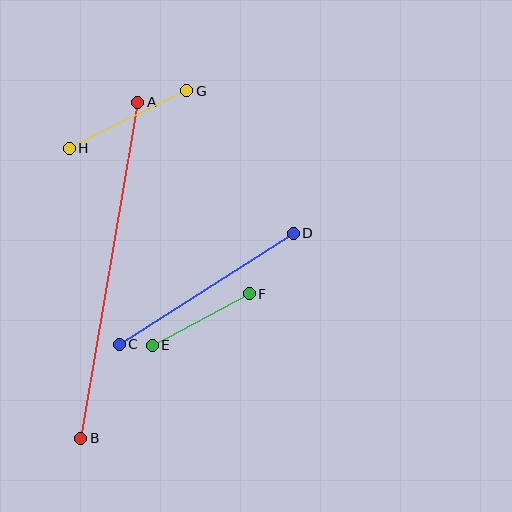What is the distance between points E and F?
The distance is approximately 110 pixels.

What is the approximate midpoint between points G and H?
The midpoint is at approximately (128, 119) pixels.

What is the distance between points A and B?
The distance is approximately 341 pixels.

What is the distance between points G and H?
The distance is approximately 131 pixels.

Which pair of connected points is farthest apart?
Points A and B are farthest apart.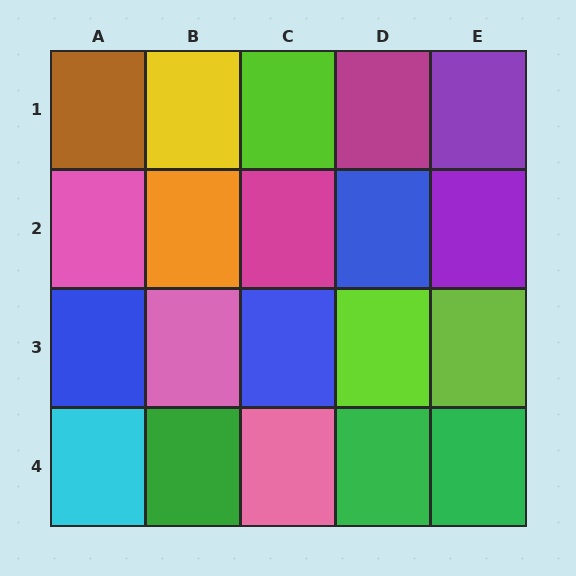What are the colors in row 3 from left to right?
Blue, pink, blue, lime, lime.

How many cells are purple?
2 cells are purple.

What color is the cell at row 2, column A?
Pink.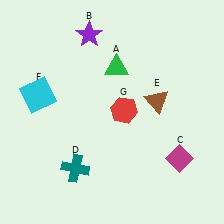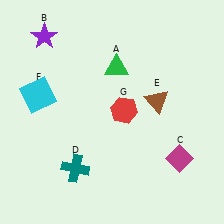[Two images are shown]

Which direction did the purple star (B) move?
The purple star (B) moved left.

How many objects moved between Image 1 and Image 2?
1 object moved between the two images.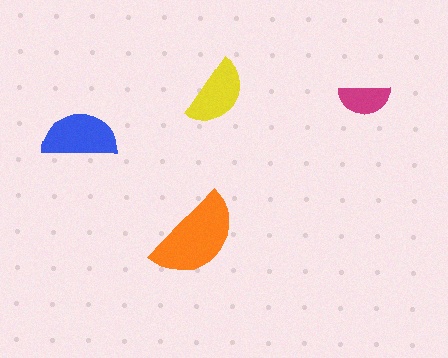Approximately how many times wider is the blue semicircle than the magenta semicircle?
About 1.5 times wider.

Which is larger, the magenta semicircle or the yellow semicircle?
The yellow one.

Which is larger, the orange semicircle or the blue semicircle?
The orange one.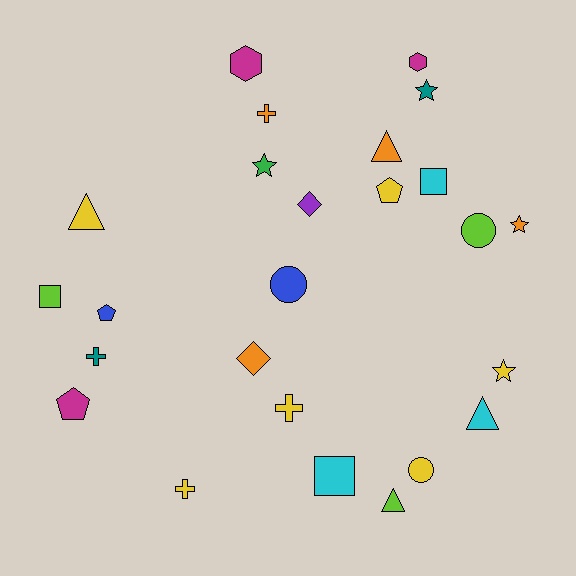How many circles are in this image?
There are 3 circles.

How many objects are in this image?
There are 25 objects.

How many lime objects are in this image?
There are 3 lime objects.